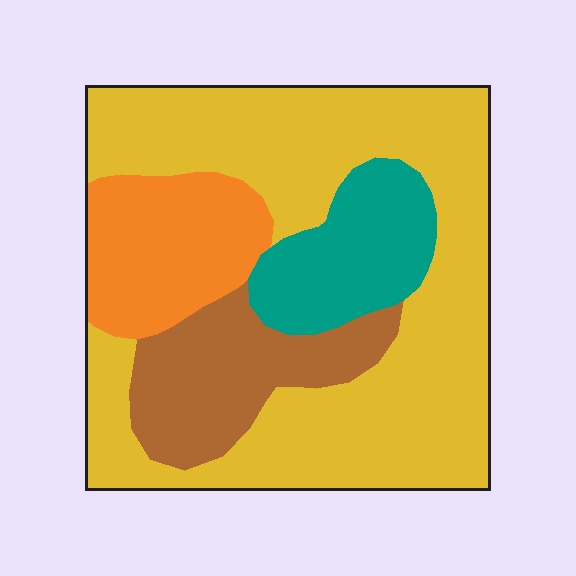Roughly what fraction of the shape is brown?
Brown takes up less than a sixth of the shape.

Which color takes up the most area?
Yellow, at roughly 55%.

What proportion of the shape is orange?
Orange takes up about one sixth (1/6) of the shape.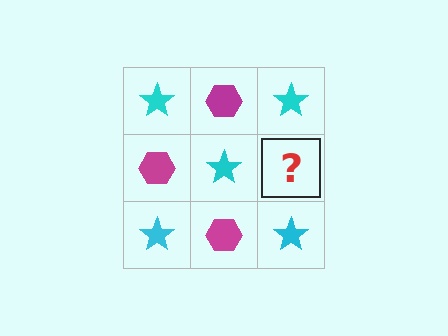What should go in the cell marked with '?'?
The missing cell should contain a magenta hexagon.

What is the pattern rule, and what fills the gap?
The rule is that it alternates cyan star and magenta hexagon in a checkerboard pattern. The gap should be filled with a magenta hexagon.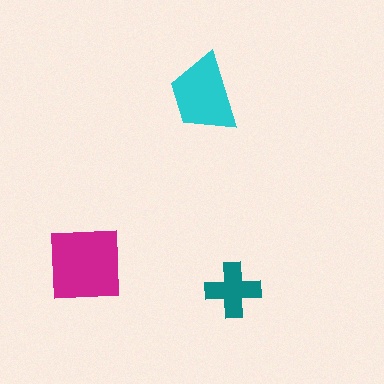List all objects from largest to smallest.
The magenta square, the cyan trapezoid, the teal cross.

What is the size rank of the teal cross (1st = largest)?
3rd.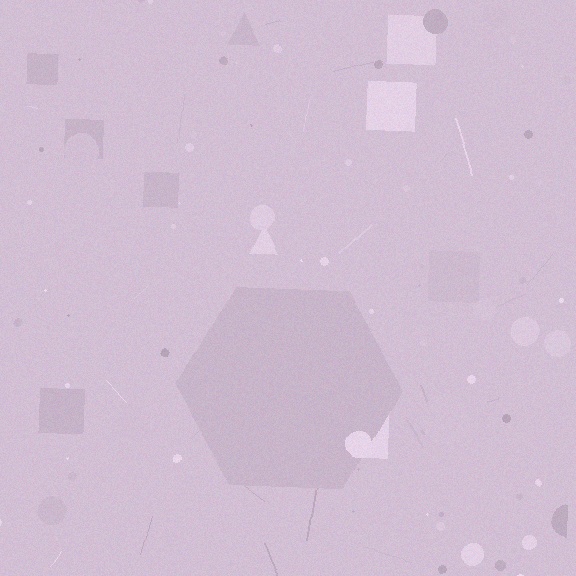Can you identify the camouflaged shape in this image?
The camouflaged shape is a hexagon.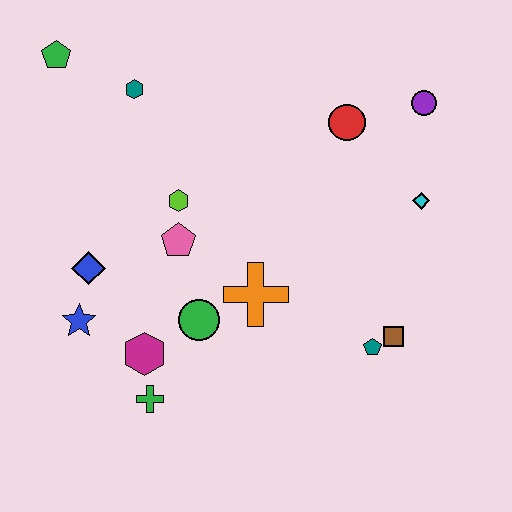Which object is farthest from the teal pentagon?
The green pentagon is farthest from the teal pentagon.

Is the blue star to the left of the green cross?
Yes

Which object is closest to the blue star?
The blue diamond is closest to the blue star.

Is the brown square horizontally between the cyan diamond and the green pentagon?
Yes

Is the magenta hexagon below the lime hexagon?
Yes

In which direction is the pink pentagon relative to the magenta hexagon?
The pink pentagon is above the magenta hexagon.